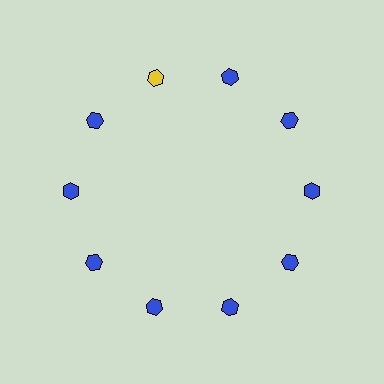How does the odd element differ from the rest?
It has a different color: yellow instead of blue.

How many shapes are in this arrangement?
There are 10 shapes arranged in a ring pattern.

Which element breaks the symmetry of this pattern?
The yellow hexagon at roughly the 11 o'clock position breaks the symmetry. All other shapes are blue hexagons.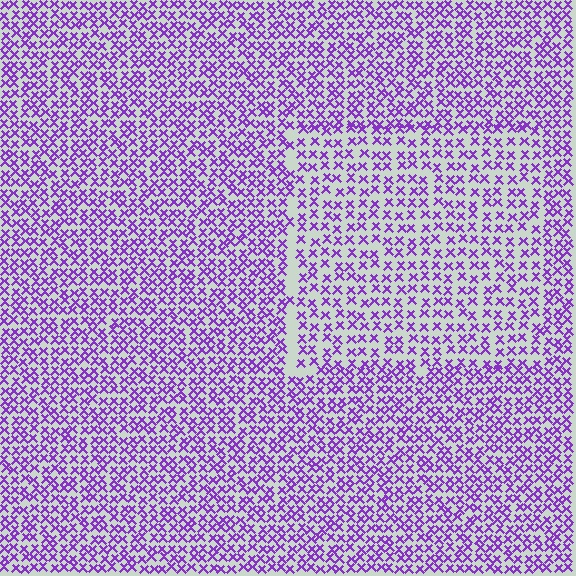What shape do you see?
I see a rectangle.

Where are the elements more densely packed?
The elements are more densely packed outside the rectangle boundary.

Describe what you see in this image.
The image contains small purple elements arranged at two different densities. A rectangle-shaped region is visible where the elements are less densely packed than the surrounding area.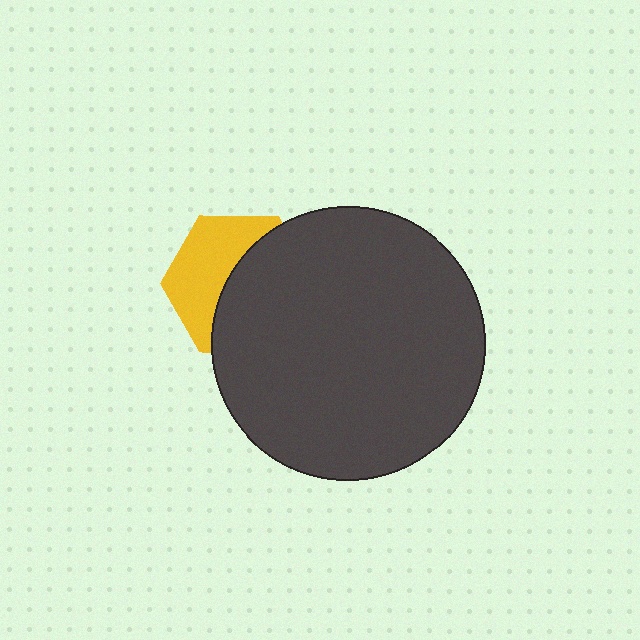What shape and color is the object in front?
The object in front is a dark gray circle.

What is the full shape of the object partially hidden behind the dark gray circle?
The partially hidden object is a yellow hexagon.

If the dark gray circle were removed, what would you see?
You would see the complete yellow hexagon.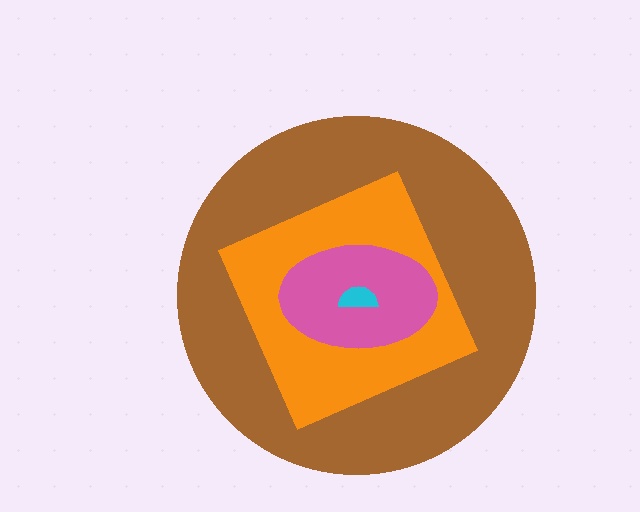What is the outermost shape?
The brown circle.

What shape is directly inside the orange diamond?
The pink ellipse.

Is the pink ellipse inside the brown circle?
Yes.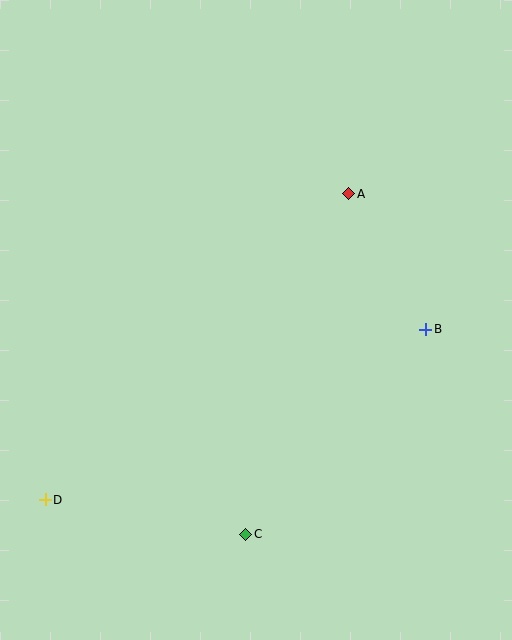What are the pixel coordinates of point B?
Point B is at (426, 329).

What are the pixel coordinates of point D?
Point D is at (45, 500).